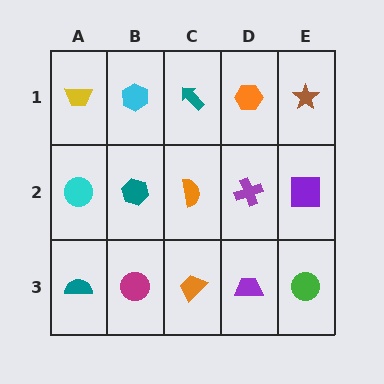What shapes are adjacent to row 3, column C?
An orange semicircle (row 2, column C), a magenta circle (row 3, column B), a purple trapezoid (row 3, column D).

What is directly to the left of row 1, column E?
An orange hexagon.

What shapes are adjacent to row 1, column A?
A cyan circle (row 2, column A), a cyan hexagon (row 1, column B).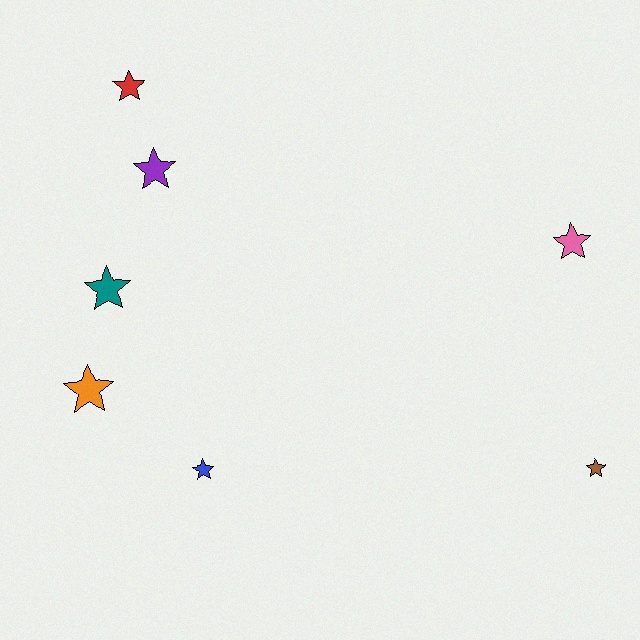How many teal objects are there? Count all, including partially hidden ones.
There is 1 teal object.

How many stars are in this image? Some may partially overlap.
There are 7 stars.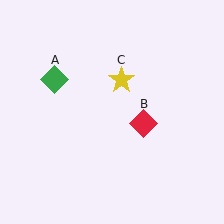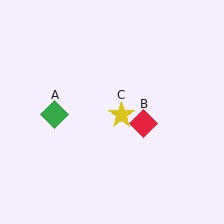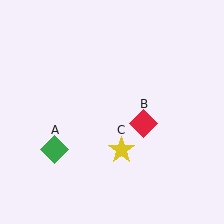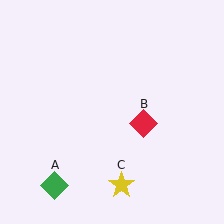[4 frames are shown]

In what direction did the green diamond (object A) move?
The green diamond (object A) moved down.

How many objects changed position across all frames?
2 objects changed position: green diamond (object A), yellow star (object C).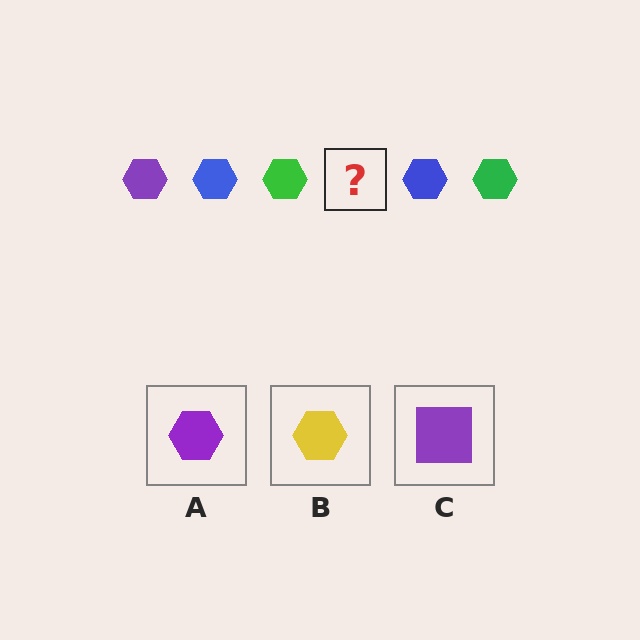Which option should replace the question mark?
Option A.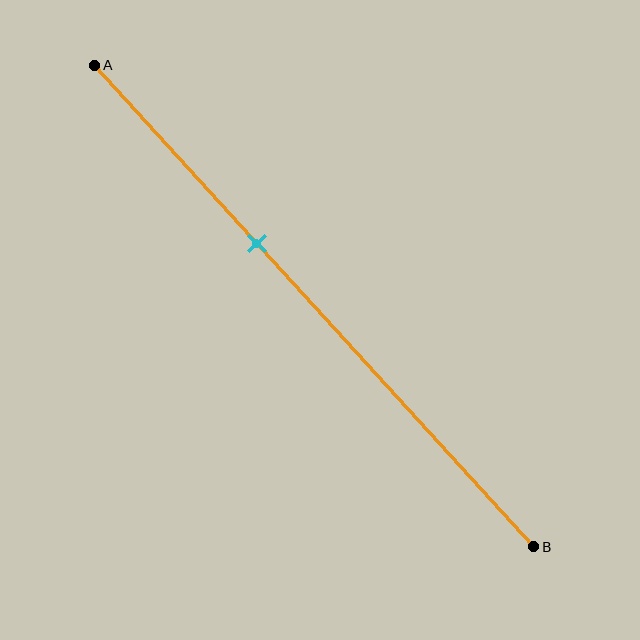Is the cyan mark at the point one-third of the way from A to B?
No, the mark is at about 35% from A, not at the 33% one-third point.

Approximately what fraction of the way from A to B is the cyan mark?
The cyan mark is approximately 35% of the way from A to B.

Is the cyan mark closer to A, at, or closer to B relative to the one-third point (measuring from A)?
The cyan mark is closer to point B than the one-third point of segment AB.